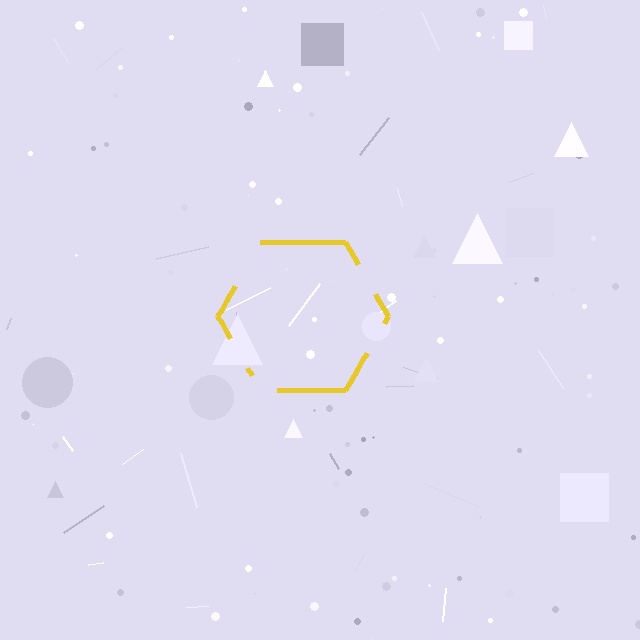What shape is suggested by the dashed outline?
The dashed outline suggests a hexagon.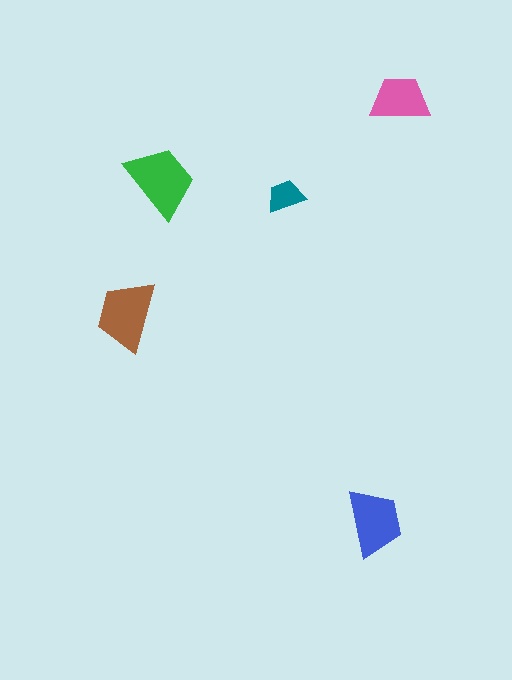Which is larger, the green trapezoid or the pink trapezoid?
The green one.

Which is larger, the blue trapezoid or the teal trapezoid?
The blue one.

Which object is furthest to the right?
The pink trapezoid is rightmost.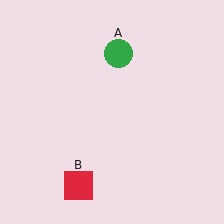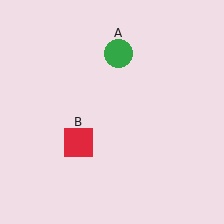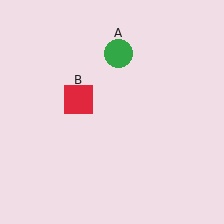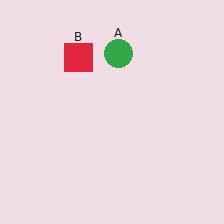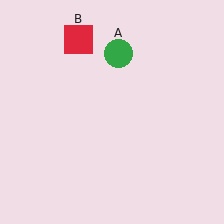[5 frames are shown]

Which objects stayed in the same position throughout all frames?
Green circle (object A) remained stationary.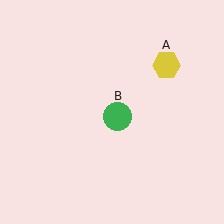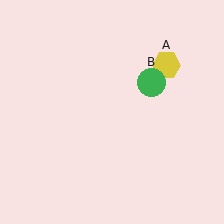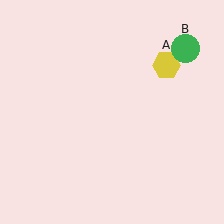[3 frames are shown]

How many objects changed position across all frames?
1 object changed position: green circle (object B).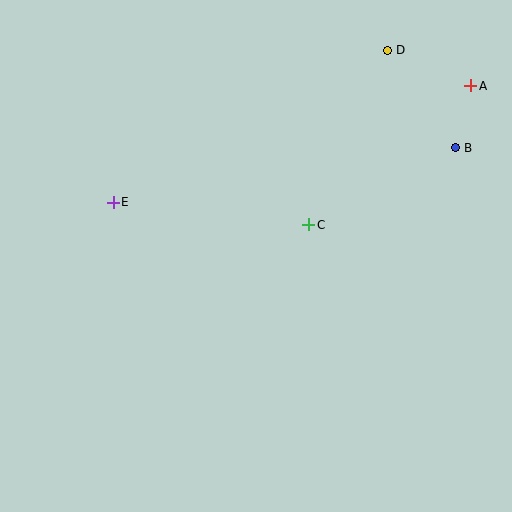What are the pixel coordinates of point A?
Point A is at (471, 86).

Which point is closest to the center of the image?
Point C at (309, 225) is closest to the center.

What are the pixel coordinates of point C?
Point C is at (309, 225).